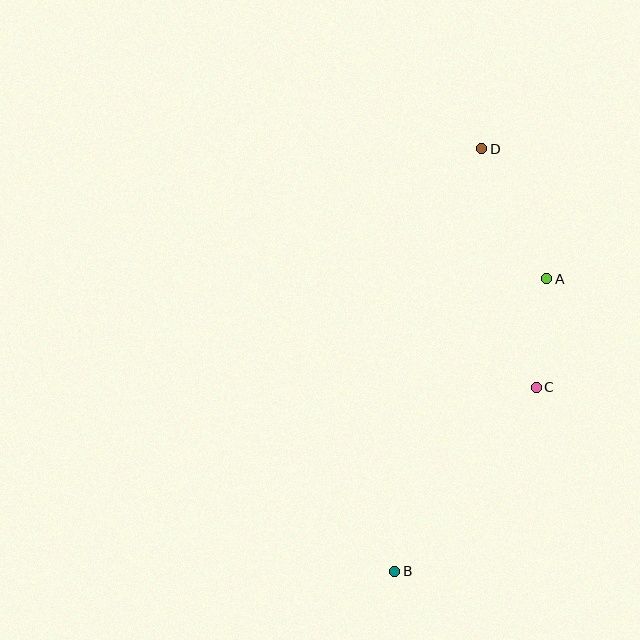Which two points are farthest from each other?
Points B and D are farthest from each other.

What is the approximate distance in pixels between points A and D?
The distance between A and D is approximately 146 pixels.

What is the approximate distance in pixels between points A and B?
The distance between A and B is approximately 330 pixels.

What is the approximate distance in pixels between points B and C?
The distance between B and C is approximately 232 pixels.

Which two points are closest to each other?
Points A and C are closest to each other.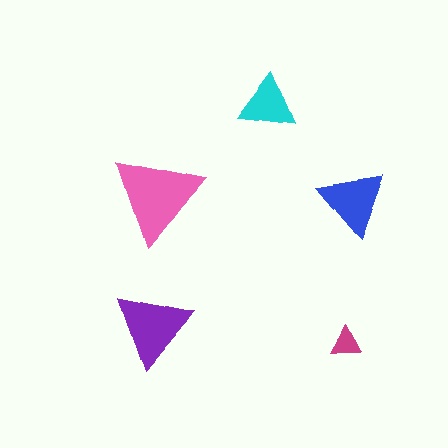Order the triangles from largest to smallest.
the pink one, the purple one, the blue one, the cyan one, the magenta one.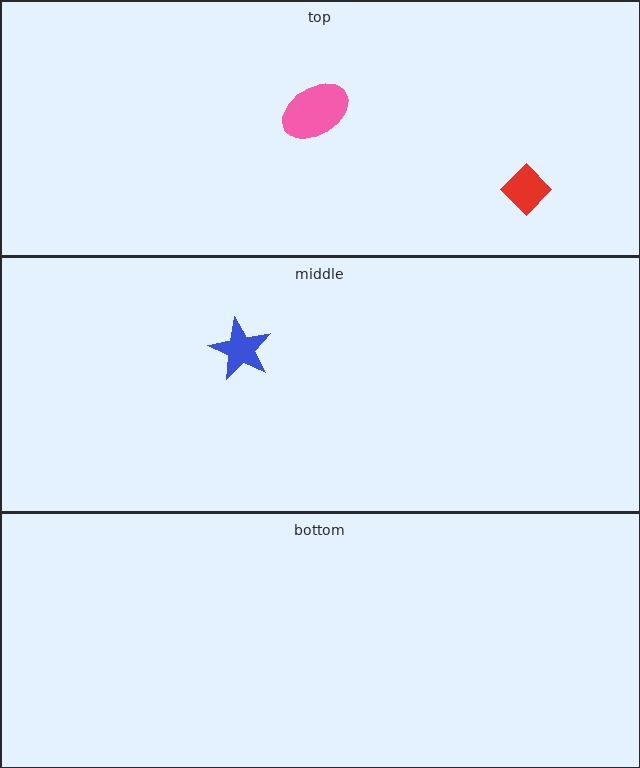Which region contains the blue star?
The middle region.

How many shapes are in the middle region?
1.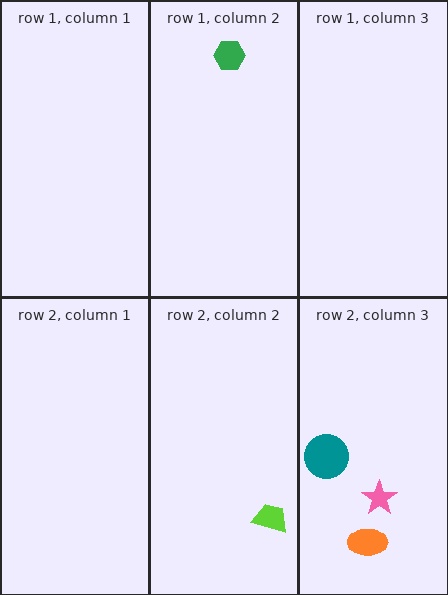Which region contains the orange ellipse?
The row 2, column 3 region.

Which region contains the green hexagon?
The row 1, column 2 region.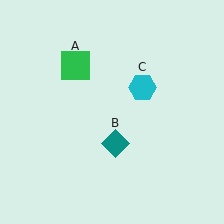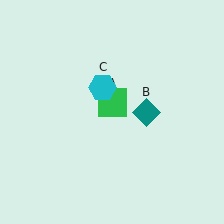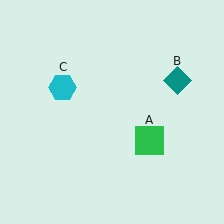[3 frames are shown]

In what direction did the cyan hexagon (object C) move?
The cyan hexagon (object C) moved left.